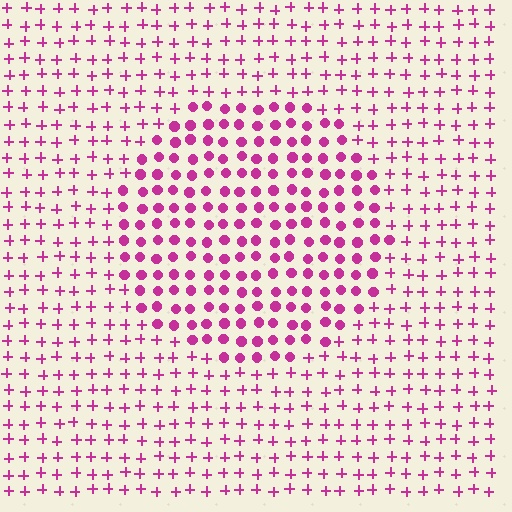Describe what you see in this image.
The image is filled with small magenta elements arranged in a uniform grid. A circle-shaped region contains circles, while the surrounding area contains plus signs. The boundary is defined purely by the change in element shape.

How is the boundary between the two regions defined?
The boundary is defined by a change in element shape: circles inside vs. plus signs outside. All elements share the same color and spacing.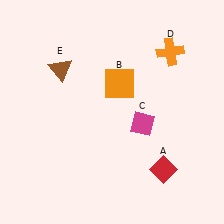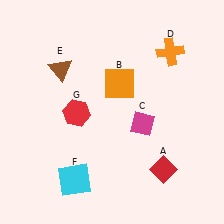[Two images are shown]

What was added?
A cyan square (F), a red hexagon (G) were added in Image 2.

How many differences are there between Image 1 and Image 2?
There are 2 differences between the two images.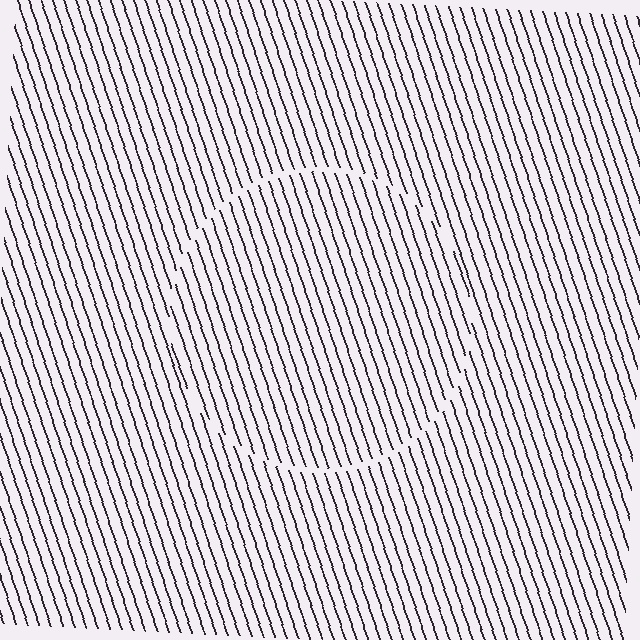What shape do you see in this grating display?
An illusory circle. The interior of the shape contains the same grating, shifted by half a period — the contour is defined by the phase discontinuity where line-ends from the inner and outer gratings abut.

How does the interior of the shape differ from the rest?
The interior of the shape contains the same grating, shifted by half a period — the contour is defined by the phase discontinuity where line-ends from the inner and outer gratings abut.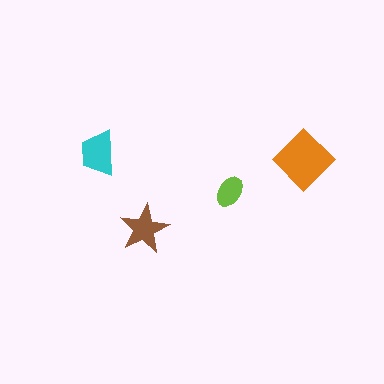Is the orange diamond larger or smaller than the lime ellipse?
Larger.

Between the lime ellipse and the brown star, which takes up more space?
The brown star.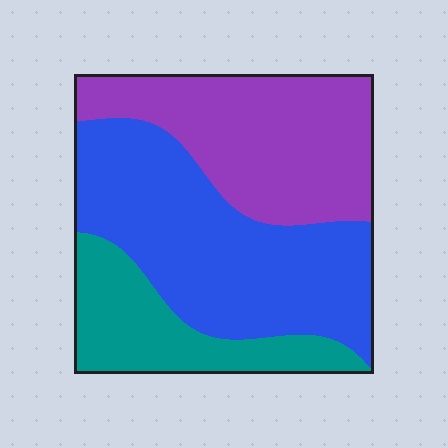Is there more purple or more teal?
Purple.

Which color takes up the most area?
Blue, at roughly 45%.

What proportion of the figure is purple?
Purple takes up about one third (1/3) of the figure.